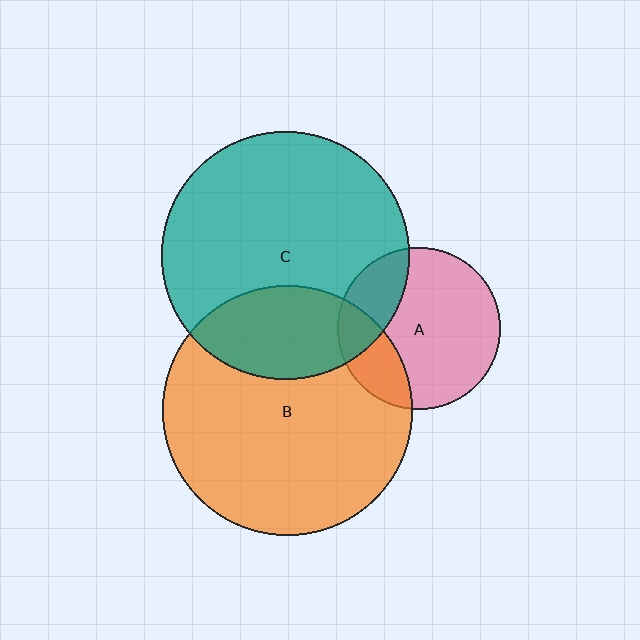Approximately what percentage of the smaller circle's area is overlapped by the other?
Approximately 25%.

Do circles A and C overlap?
Yes.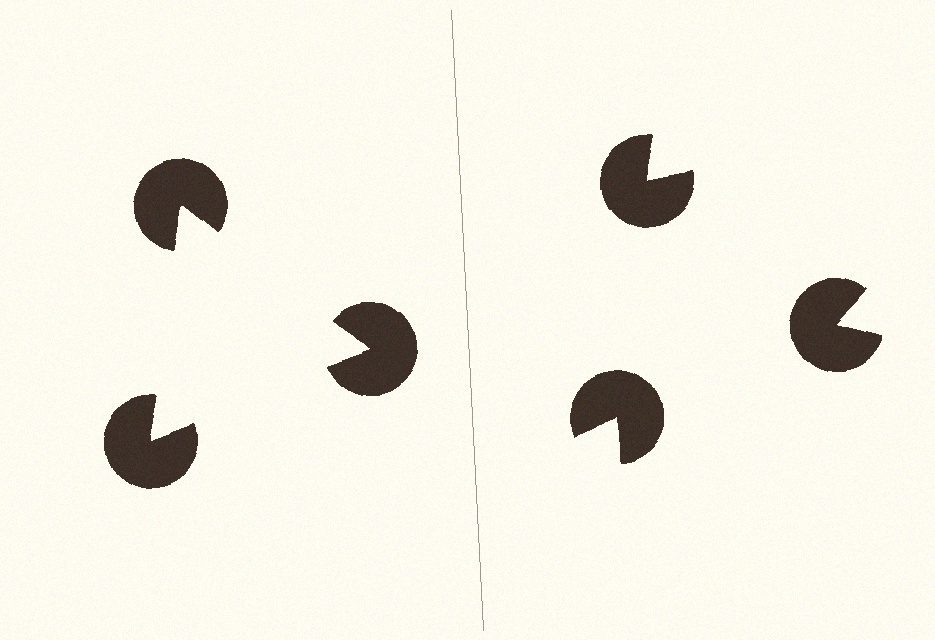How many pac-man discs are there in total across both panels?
6 — 3 on each side.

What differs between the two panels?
The pac-man discs are positioned identically on both sides; only the wedge orientations differ. On the left they align to a triangle; on the right they are misaligned.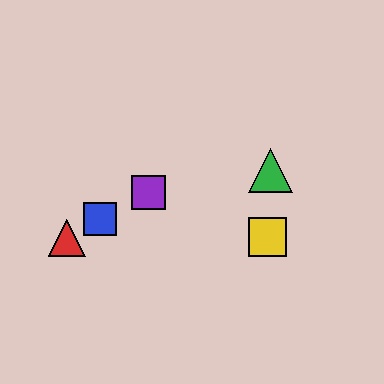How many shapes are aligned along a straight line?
3 shapes (the red triangle, the blue square, the purple square) are aligned along a straight line.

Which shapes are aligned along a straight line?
The red triangle, the blue square, the purple square are aligned along a straight line.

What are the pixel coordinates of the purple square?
The purple square is at (148, 193).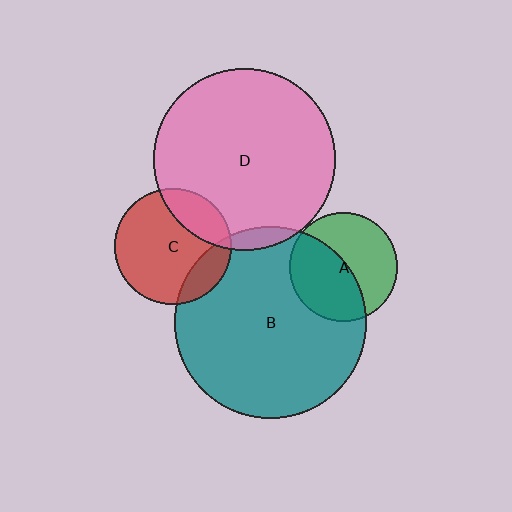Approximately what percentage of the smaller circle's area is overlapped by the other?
Approximately 5%.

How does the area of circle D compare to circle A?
Approximately 2.8 times.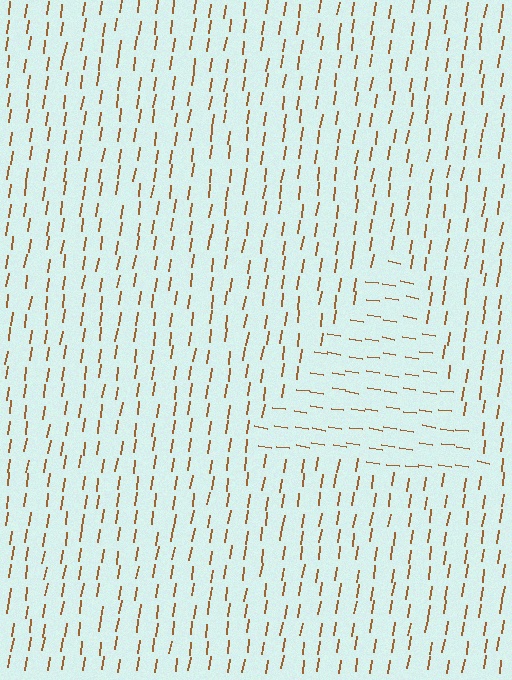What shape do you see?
I see a triangle.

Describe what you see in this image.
The image is filled with small brown line segments. A triangle region in the image has lines oriented differently from the surrounding lines, creating a visible texture boundary.